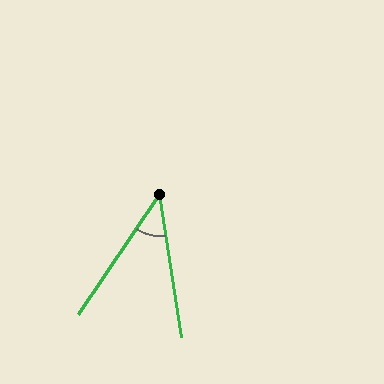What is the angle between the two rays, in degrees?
Approximately 43 degrees.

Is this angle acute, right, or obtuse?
It is acute.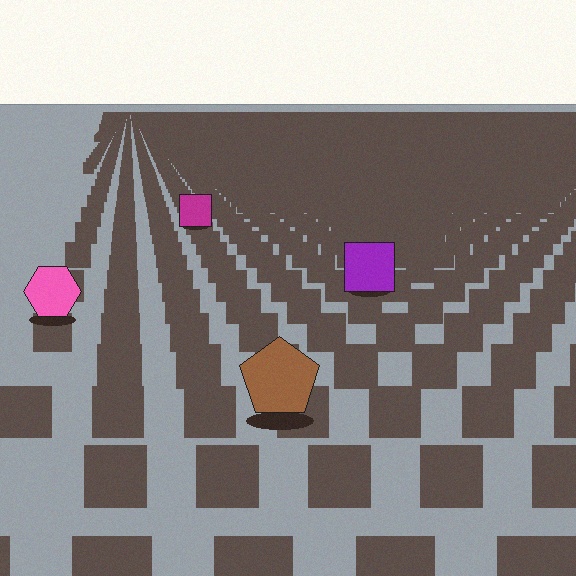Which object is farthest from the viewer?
The magenta square is farthest from the viewer. It appears smaller and the ground texture around it is denser.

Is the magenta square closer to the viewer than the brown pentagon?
No. The brown pentagon is closer — you can tell from the texture gradient: the ground texture is coarser near it.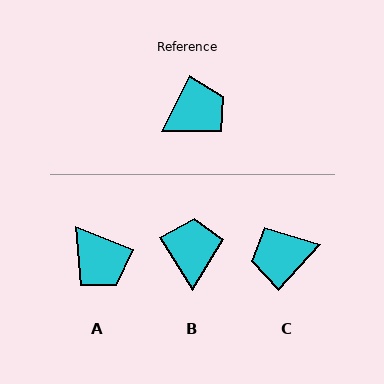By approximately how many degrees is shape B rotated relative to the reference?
Approximately 59 degrees counter-clockwise.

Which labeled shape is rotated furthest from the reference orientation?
C, about 164 degrees away.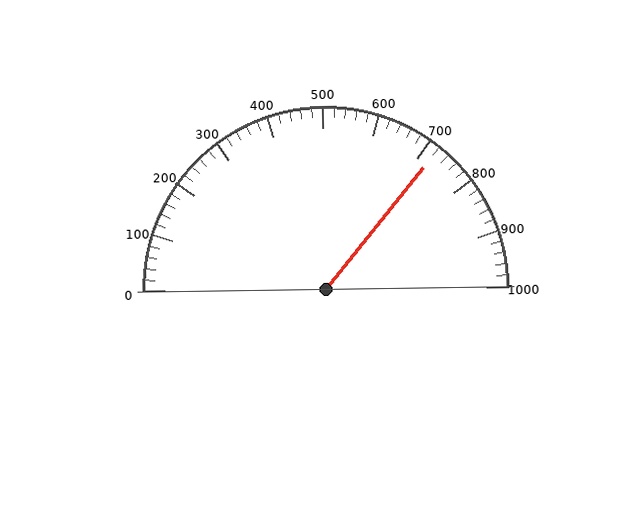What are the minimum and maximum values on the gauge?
The gauge ranges from 0 to 1000.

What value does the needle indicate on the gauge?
The needle indicates approximately 720.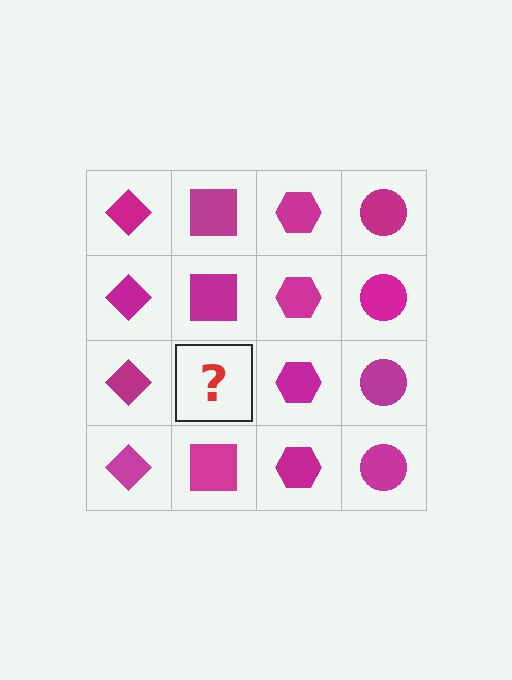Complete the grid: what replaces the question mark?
The question mark should be replaced with a magenta square.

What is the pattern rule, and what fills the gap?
The rule is that each column has a consistent shape. The gap should be filled with a magenta square.